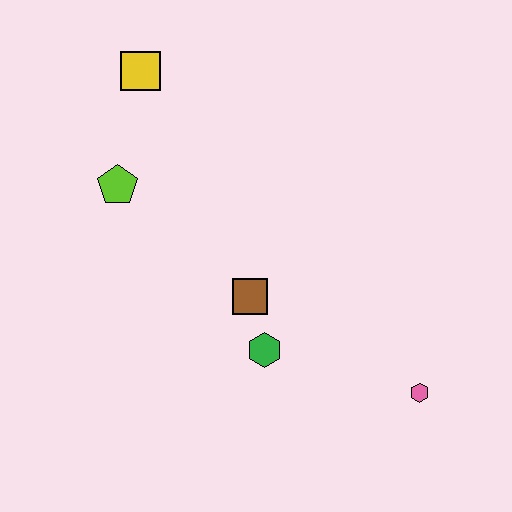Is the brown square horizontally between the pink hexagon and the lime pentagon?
Yes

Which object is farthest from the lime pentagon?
The pink hexagon is farthest from the lime pentagon.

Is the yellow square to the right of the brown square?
No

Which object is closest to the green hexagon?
The brown square is closest to the green hexagon.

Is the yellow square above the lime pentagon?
Yes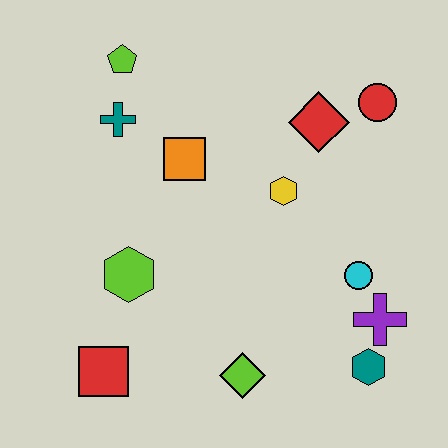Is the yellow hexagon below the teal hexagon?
No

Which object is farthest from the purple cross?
The lime pentagon is farthest from the purple cross.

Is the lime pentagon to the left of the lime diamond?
Yes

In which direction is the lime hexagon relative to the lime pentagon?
The lime hexagon is below the lime pentagon.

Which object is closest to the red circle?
The red diamond is closest to the red circle.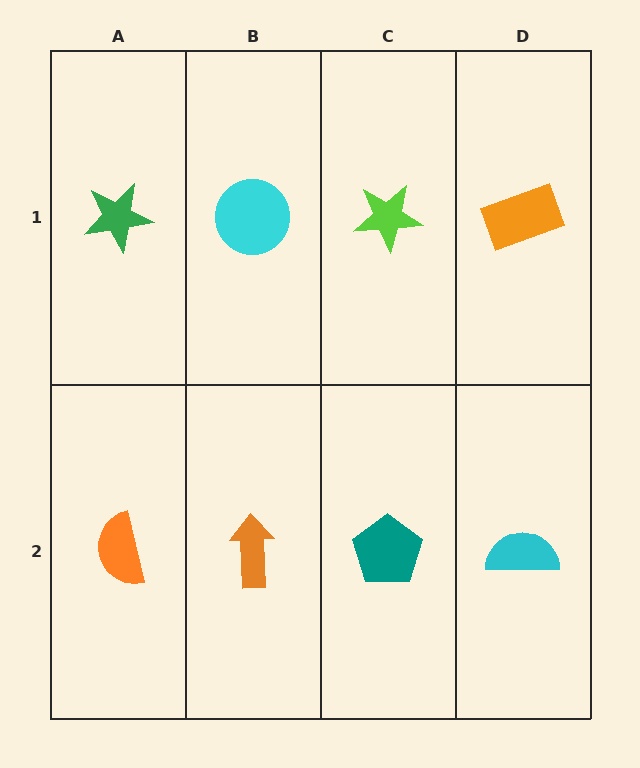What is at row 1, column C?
A lime star.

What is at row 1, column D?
An orange rectangle.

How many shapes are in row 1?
4 shapes.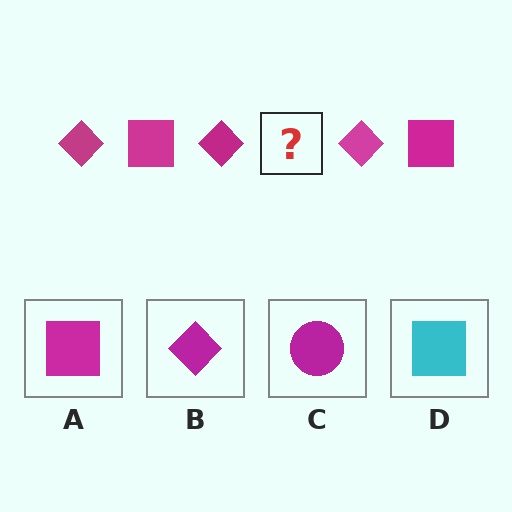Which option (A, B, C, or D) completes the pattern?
A.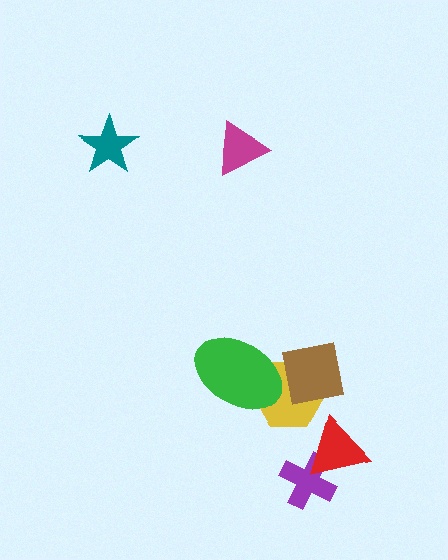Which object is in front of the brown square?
The green ellipse is in front of the brown square.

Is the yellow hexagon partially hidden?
Yes, it is partially covered by another shape.